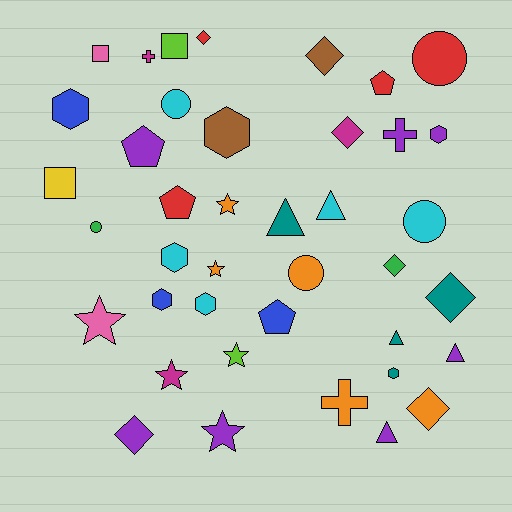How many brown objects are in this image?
There are 2 brown objects.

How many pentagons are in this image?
There are 4 pentagons.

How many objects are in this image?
There are 40 objects.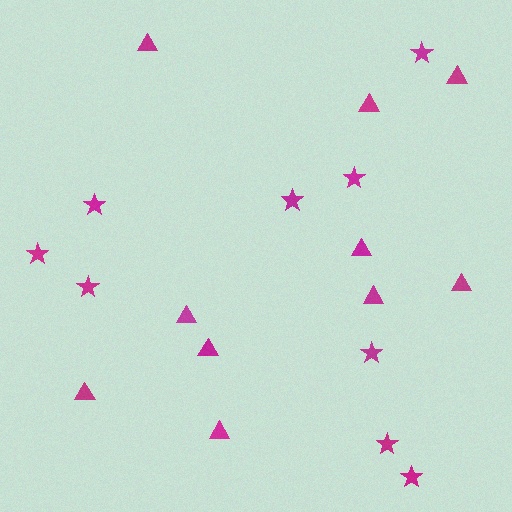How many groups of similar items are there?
There are 2 groups: one group of triangles (10) and one group of stars (9).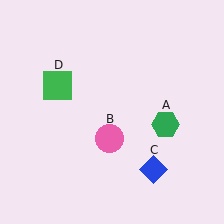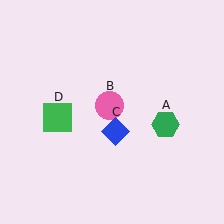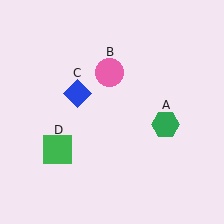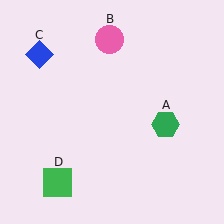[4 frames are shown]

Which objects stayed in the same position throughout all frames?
Green hexagon (object A) remained stationary.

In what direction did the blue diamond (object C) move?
The blue diamond (object C) moved up and to the left.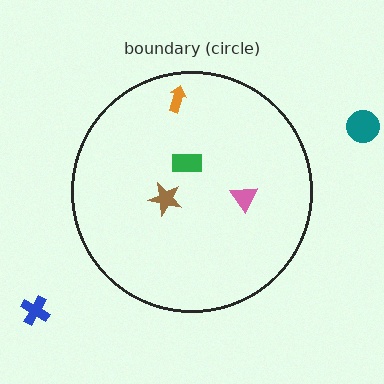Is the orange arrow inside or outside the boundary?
Inside.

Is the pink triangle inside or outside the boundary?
Inside.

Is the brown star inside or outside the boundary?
Inside.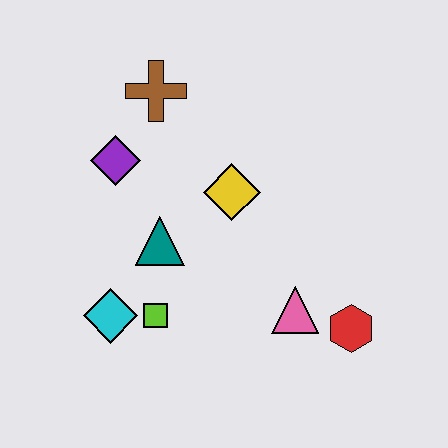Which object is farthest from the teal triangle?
The red hexagon is farthest from the teal triangle.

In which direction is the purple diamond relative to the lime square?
The purple diamond is above the lime square.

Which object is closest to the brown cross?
The purple diamond is closest to the brown cross.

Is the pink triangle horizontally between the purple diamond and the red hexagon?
Yes